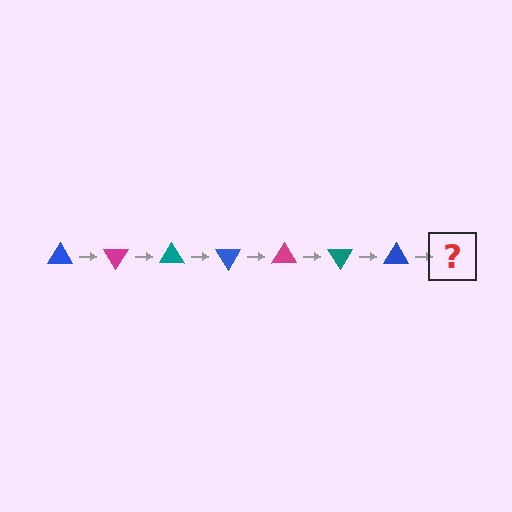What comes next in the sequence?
The next element should be a magenta triangle, rotated 420 degrees from the start.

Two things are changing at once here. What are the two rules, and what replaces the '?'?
The two rules are that it rotates 60 degrees each step and the color cycles through blue, magenta, and teal. The '?' should be a magenta triangle, rotated 420 degrees from the start.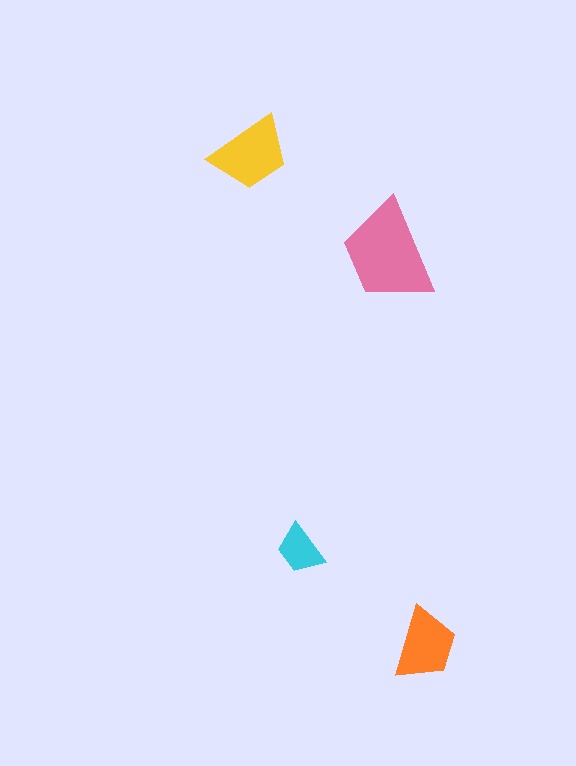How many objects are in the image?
There are 4 objects in the image.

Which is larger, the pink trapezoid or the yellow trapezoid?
The pink one.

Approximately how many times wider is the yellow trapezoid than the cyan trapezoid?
About 1.5 times wider.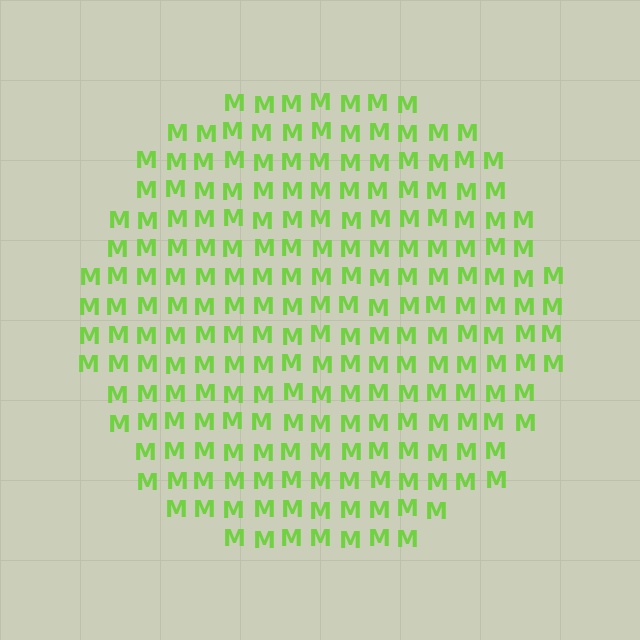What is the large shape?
The large shape is a circle.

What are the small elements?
The small elements are letter M's.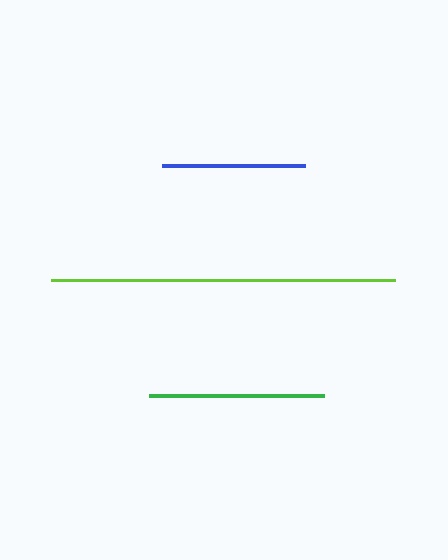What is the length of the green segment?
The green segment is approximately 175 pixels long.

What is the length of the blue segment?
The blue segment is approximately 144 pixels long.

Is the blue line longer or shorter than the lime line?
The lime line is longer than the blue line.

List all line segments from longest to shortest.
From longest to shortest: lime, green, blue.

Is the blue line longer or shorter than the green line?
The green line is longer than the blue line.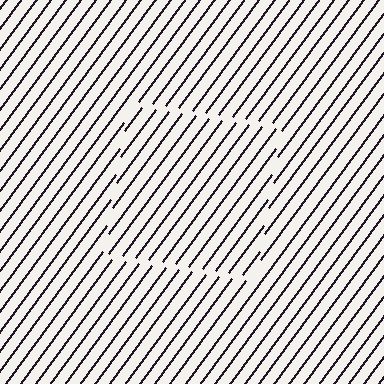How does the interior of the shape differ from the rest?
The interior of the shape contains the same grating, shifted by half a period — the contour is defined by the phase discontinuity where line-ends from the inner and outer gratings abut.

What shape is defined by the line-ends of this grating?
An illusory square. The interior of the shape contains the same grating, shifted by half a period — the contour is defined by the phase discontinuity where line-ends from the inner and outer gratings abut.